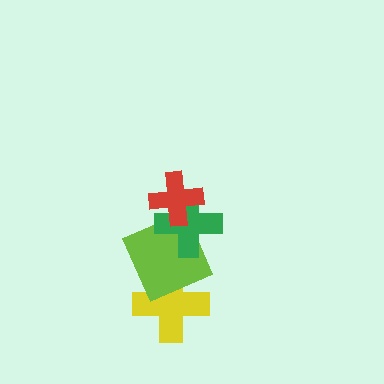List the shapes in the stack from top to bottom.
From top to bottom: the red cross, the green cross, the lime square, the yellow cross.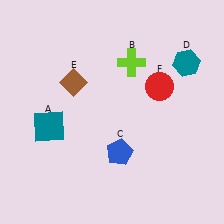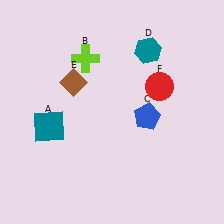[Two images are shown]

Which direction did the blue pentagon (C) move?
The blue pentagon (C) moved up.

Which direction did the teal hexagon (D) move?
The teal hexagon (D) moved left.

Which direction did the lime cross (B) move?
The lime cross (B) moved left.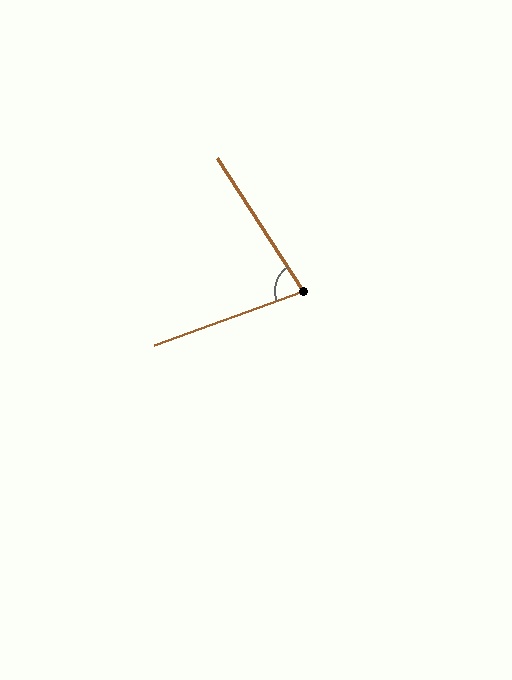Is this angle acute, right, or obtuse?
It is acute.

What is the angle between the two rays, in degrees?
Approximately 77 degrees.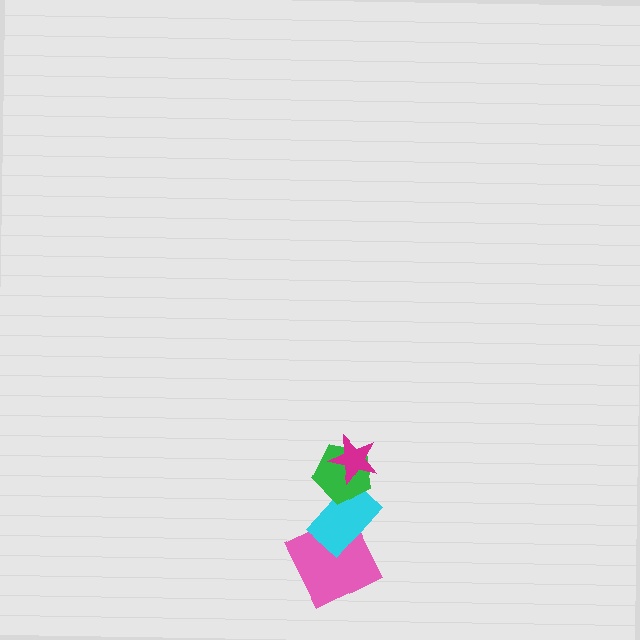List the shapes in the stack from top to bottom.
From top to bottom: the magenta star, the green pentagon, the cyan rectangle, the pink square.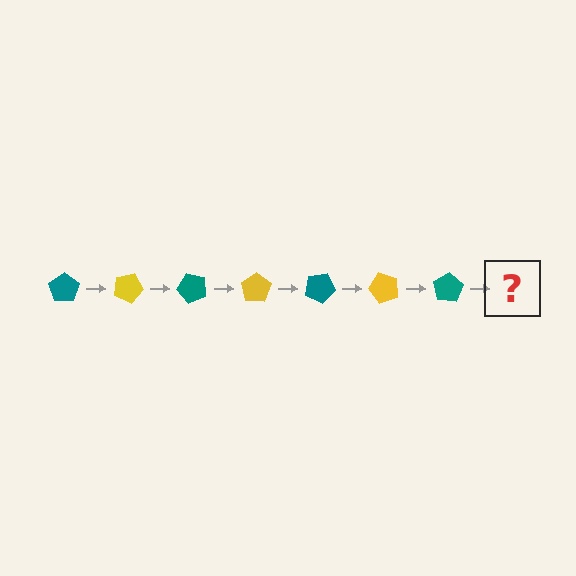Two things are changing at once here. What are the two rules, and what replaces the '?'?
The two rules are that it rotates 25 degrees each step and the color cycles through teal and yellow. The '?' should be a yellow pentagon, rotated 175 degrees from the start.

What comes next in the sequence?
The next element should be a yellow pentagon, rotated 175 degrees from the start.